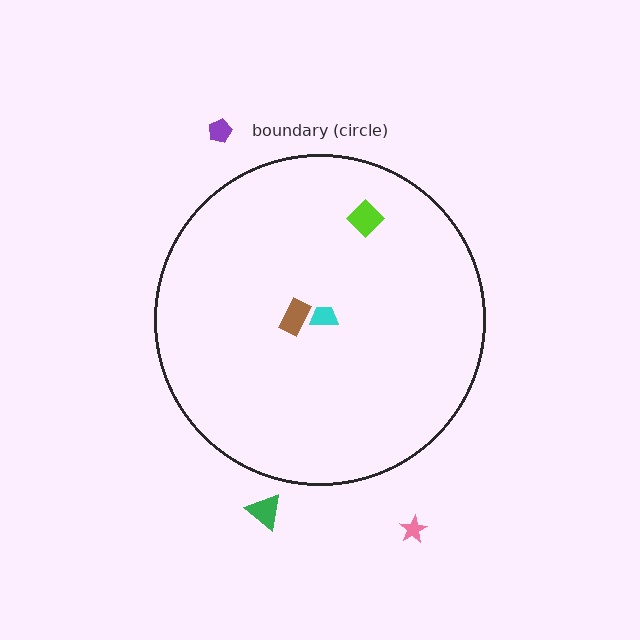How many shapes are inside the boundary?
3 inside, 3 outside.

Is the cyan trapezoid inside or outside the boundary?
Inside.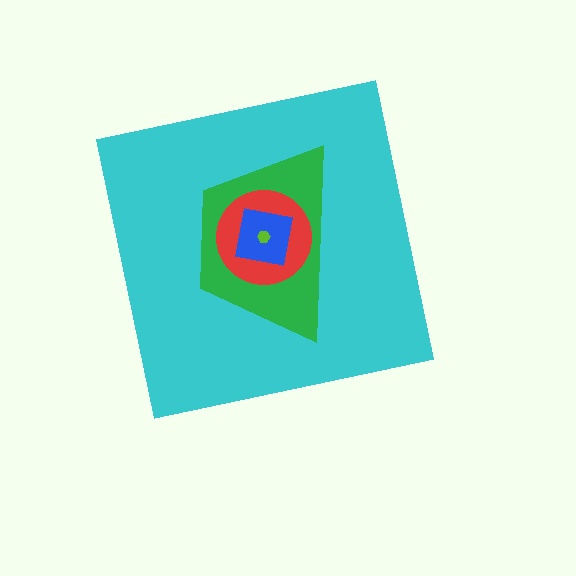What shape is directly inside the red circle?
The blue square.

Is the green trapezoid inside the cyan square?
Yes.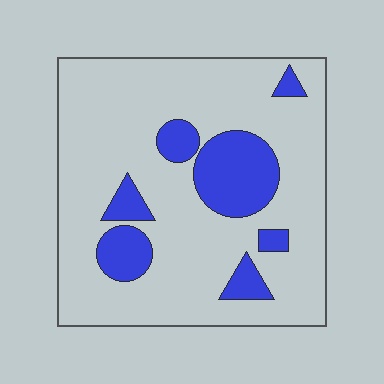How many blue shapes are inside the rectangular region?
7.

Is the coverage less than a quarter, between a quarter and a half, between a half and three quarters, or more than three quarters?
Less than a quarter.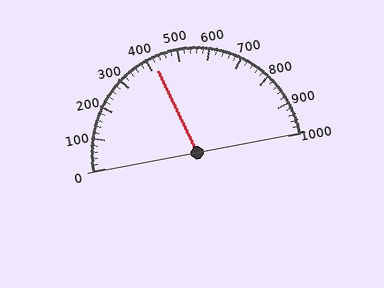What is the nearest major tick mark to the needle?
The nearest major tick mark is 400.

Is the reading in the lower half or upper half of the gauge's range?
The reading is in the lower half of the range (0 to 1000).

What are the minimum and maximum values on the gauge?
The gauge ranges from 0 to 1000.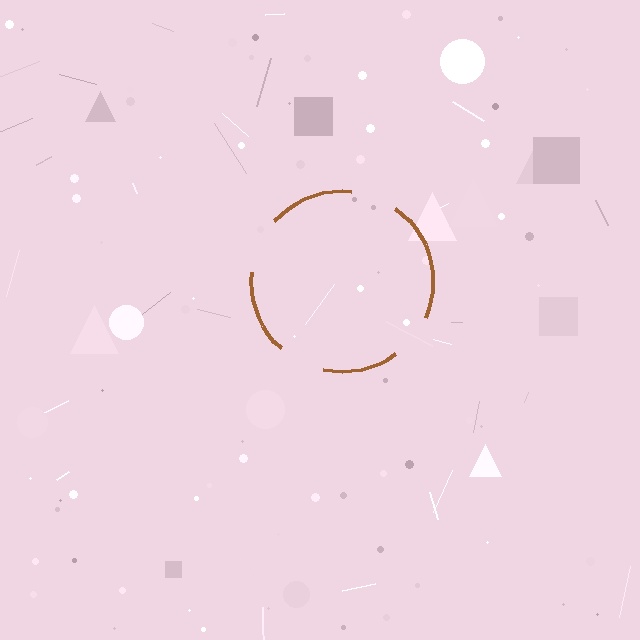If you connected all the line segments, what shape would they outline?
They would outline a circle.